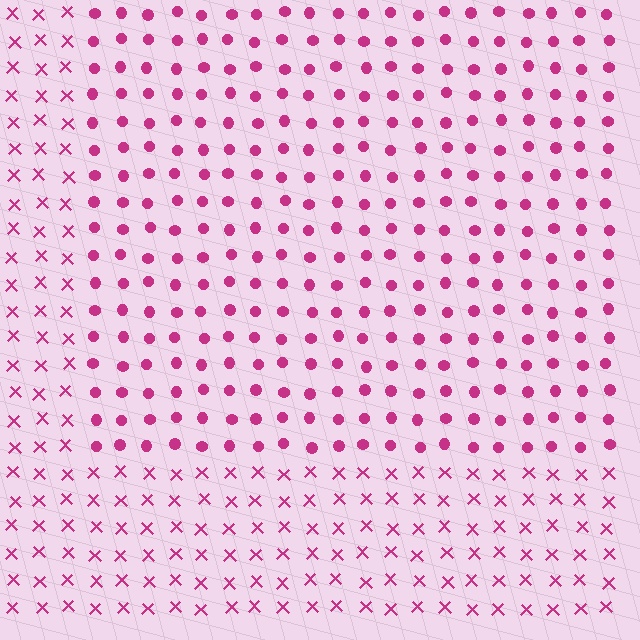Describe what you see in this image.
The image is filled with small magenta elements arranged in a uniform grid. A rectangle-shaped region contains circles, while the surrounding area contains X marks. The boundary is defined purely by the change in element shape.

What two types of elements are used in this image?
The image uses circles inside the rectangle region and X marks outside it.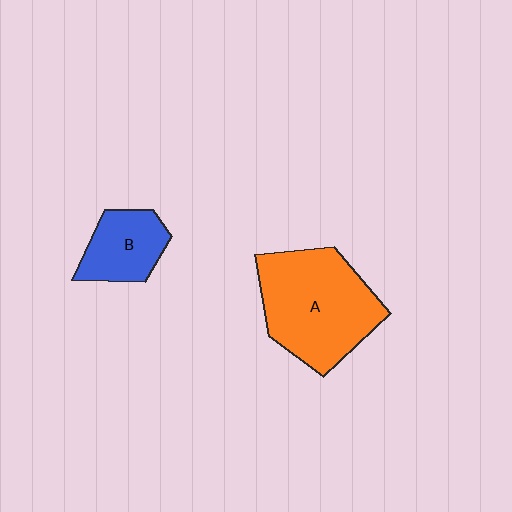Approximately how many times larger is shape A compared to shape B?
Approximately 2.1 times.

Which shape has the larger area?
Shape A (orange).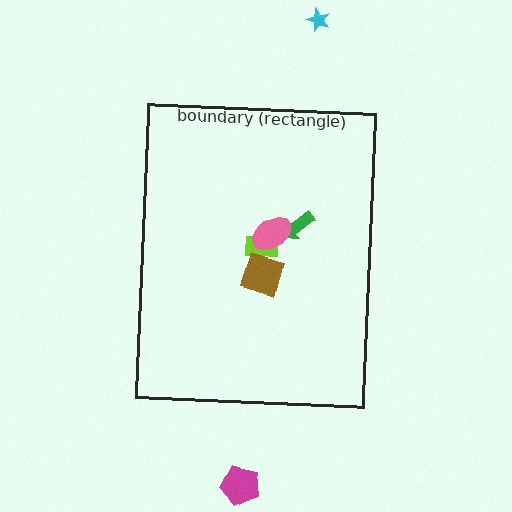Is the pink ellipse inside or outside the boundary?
Inside.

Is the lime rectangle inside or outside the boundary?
Inside.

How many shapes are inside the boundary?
4 inside, 2 outside.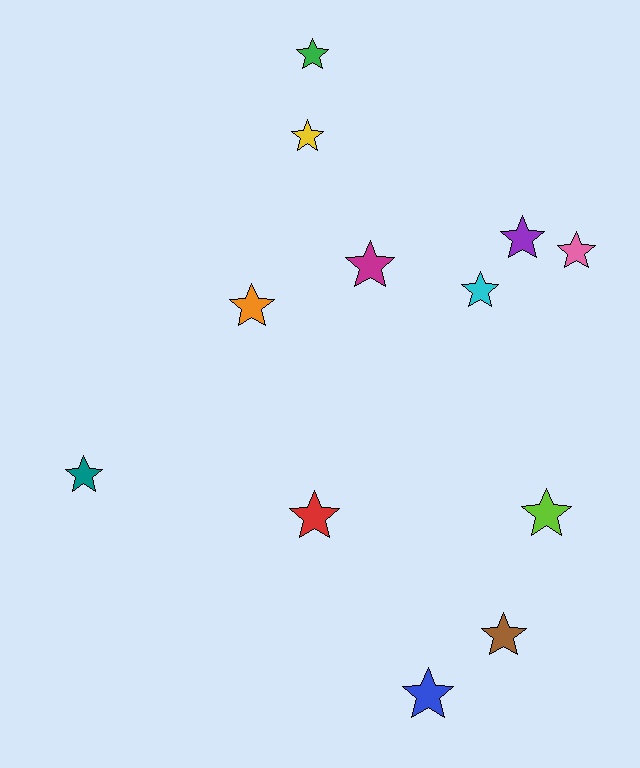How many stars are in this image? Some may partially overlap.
There are 12 stars.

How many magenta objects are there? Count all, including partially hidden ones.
There is 1 magenta object.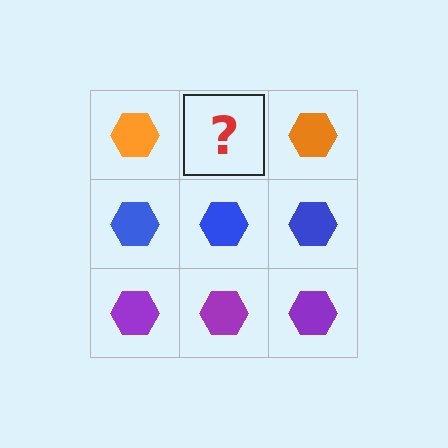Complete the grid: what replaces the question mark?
The question mark should be replaced with an orange hexagon.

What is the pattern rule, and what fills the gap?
The rule is that each row has a consistent color. The gap should be filled with an orange hexagon.